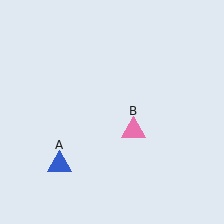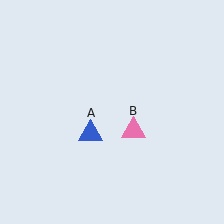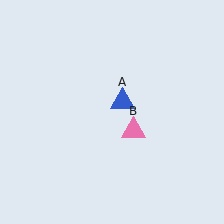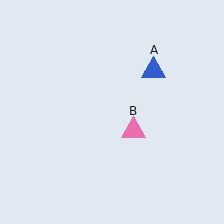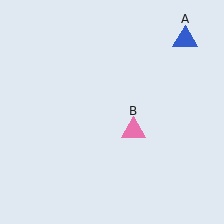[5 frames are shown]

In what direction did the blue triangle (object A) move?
The blue triangle (object A) moved up and to the right.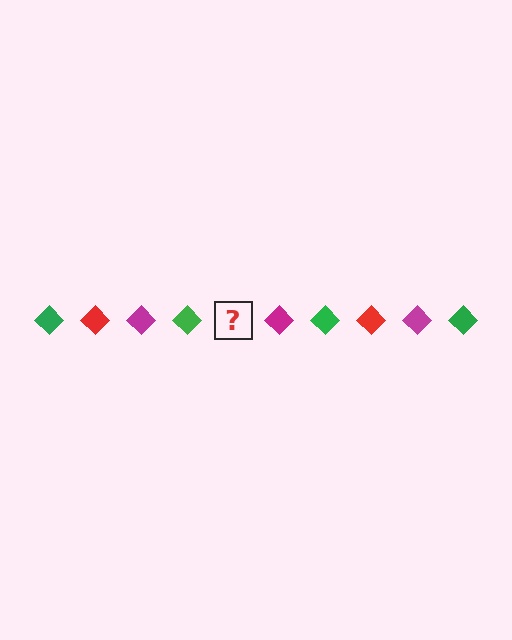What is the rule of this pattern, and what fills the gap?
The rule is that the pattern cycles through green, red, magenta diamonds. The gap should be filled with a red diamond.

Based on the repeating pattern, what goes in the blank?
The blank should be a red diamond.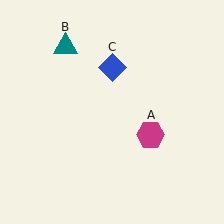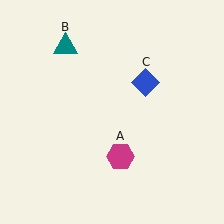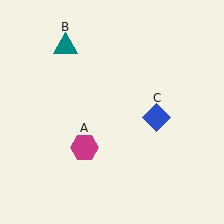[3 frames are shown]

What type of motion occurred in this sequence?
The magenta hexagon (object A), blue diamond (object C) rotated clockwise around the center of the scene.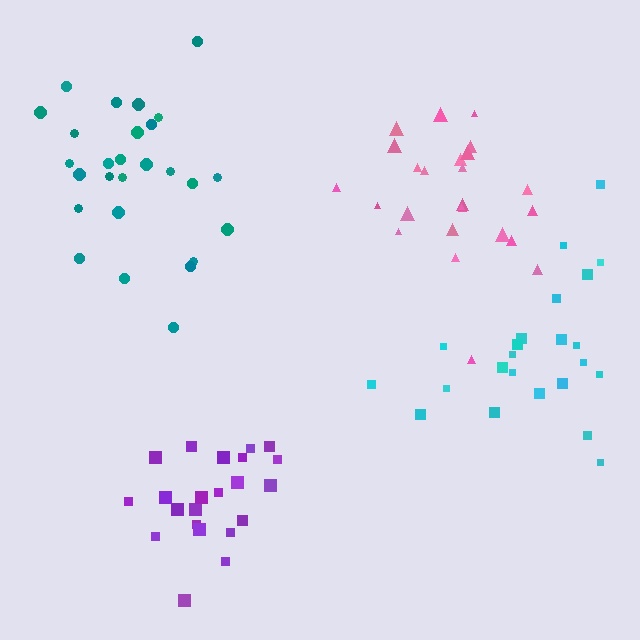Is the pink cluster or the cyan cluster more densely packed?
Pink.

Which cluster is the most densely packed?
Purple.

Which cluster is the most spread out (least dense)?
Cyan.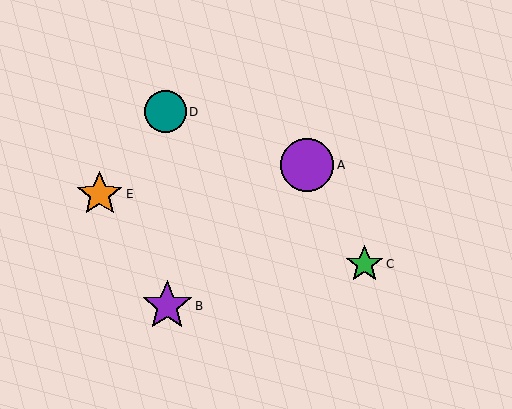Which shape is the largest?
The purple circle (labeled A) is the largest.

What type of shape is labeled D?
Shape D is a teal circle.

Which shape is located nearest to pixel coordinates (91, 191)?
The orange star (labeled E) at (100, 194) is nearest to that location.